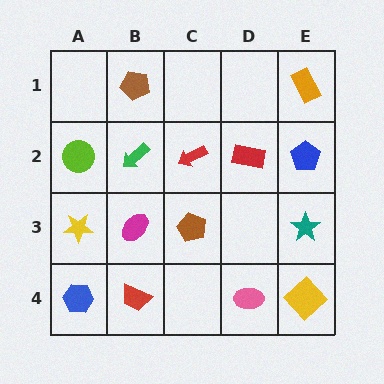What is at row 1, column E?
An orange rectangle.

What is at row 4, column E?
A yellow diamond.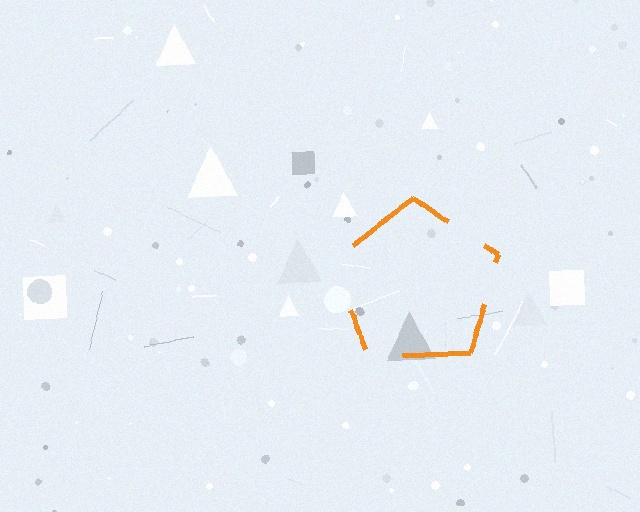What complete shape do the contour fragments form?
The contour fragments form a pentagon.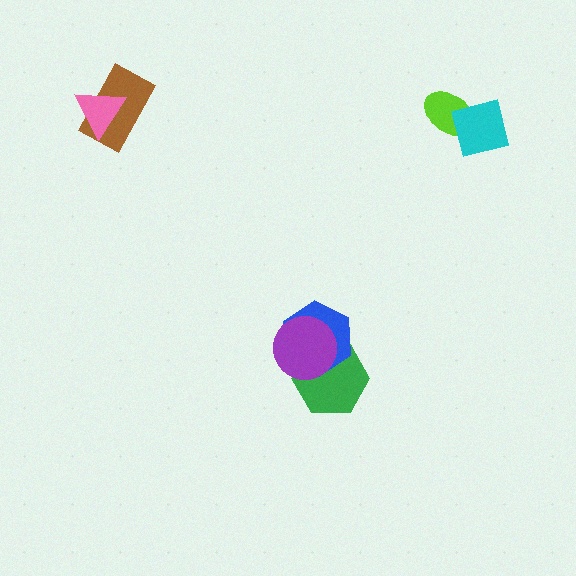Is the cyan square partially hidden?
No, no other shape covers it.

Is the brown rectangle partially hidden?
Yes, it is partially covered by another shape.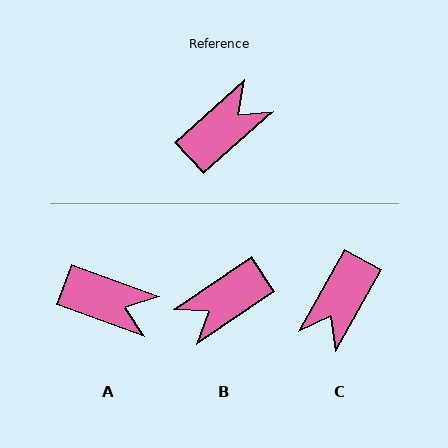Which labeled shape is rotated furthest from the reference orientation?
B, about 172 degrees away.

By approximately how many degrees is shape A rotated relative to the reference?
Approximately 62 degrees clockwise.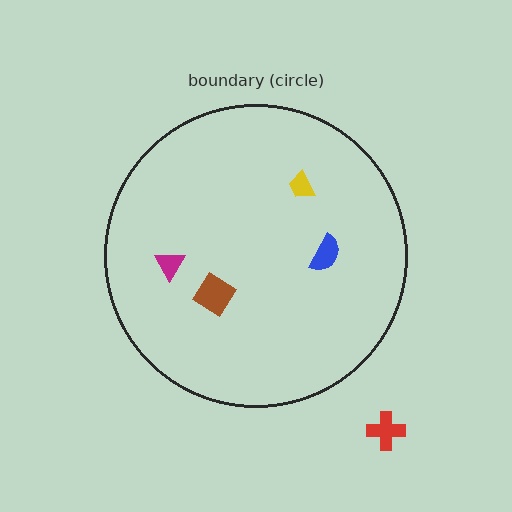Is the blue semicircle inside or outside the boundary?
Inside.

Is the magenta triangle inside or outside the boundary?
Inside.